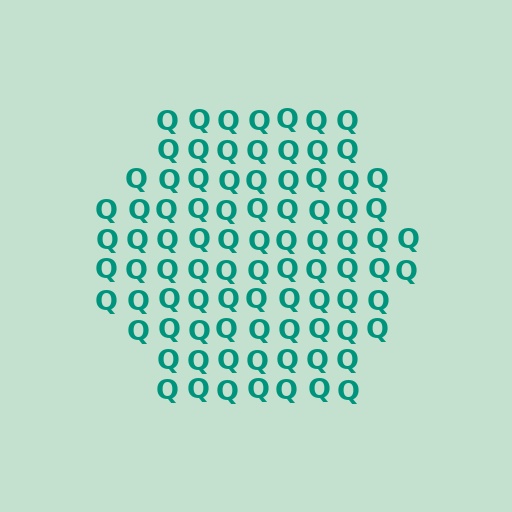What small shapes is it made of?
It is made of small letter Q's.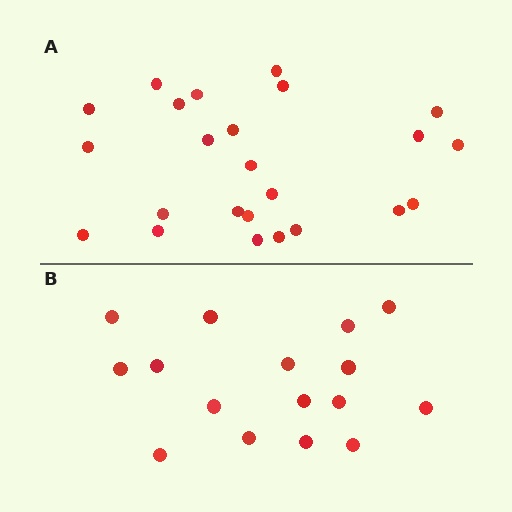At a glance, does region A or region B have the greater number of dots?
Region A (the top region) has more dots.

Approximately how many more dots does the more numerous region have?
Region A has roughly 8 or so more dots than region B.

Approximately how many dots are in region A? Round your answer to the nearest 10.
About 20 dots. (The exact count is 24, which rounds to 20.)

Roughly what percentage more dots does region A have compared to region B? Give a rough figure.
About 50% more.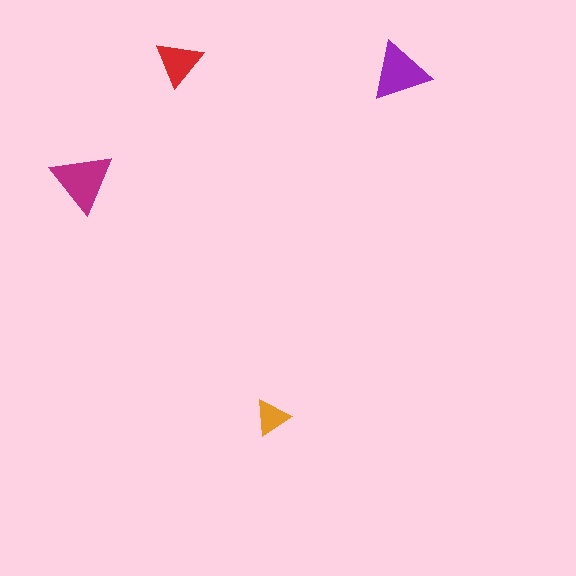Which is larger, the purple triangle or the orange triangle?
The purple one.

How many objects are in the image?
There are 4 objects in the image.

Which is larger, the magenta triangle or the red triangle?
The magenta one.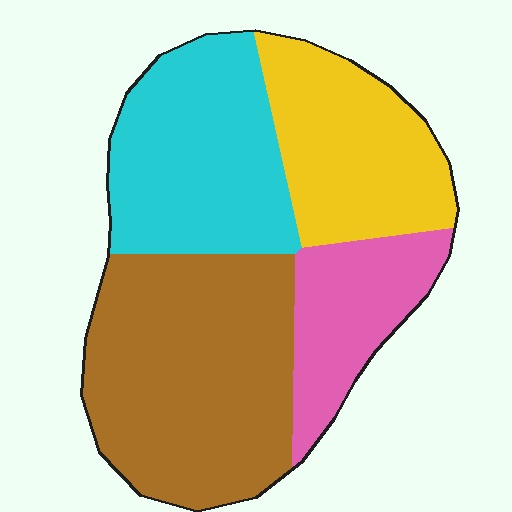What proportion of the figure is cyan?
Cyan covers about 25% of the figure.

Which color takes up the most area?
Brown, at roughly 35%.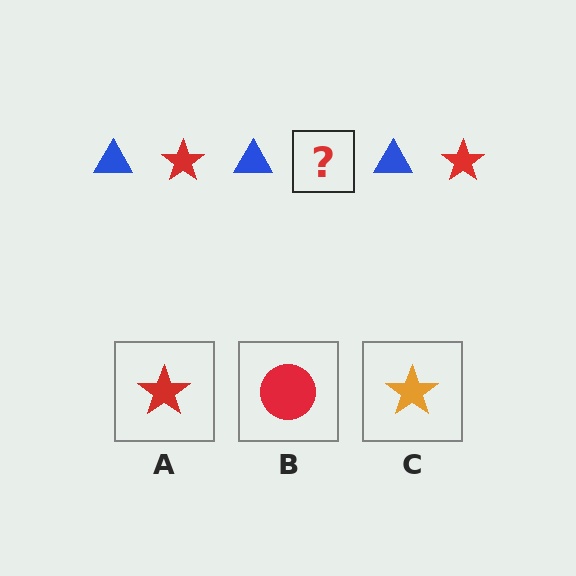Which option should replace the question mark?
Option A.